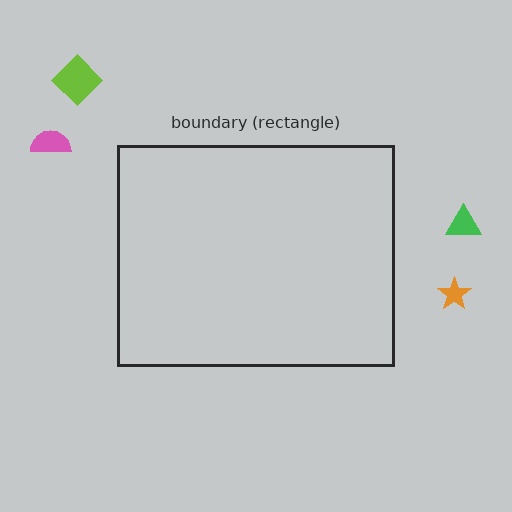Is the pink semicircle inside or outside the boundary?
Outside.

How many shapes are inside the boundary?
0 inside, 4 outside.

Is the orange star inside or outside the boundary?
Outside.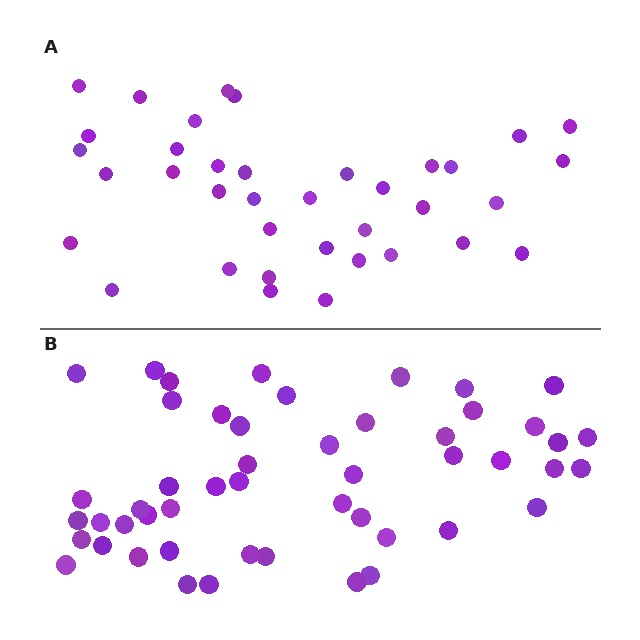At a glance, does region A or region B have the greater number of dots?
Region B (the bottom region) has more dots.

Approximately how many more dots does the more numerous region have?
Region B has approximately 15 more dots than region A.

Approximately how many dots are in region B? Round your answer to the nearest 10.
About 50 dots.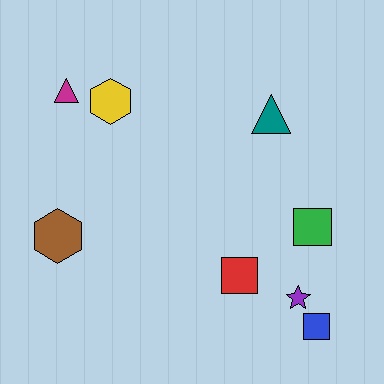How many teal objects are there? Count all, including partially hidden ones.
There is 1 teal object.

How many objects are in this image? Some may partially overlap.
There are 8 objects.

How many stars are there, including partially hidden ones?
There is 1 star.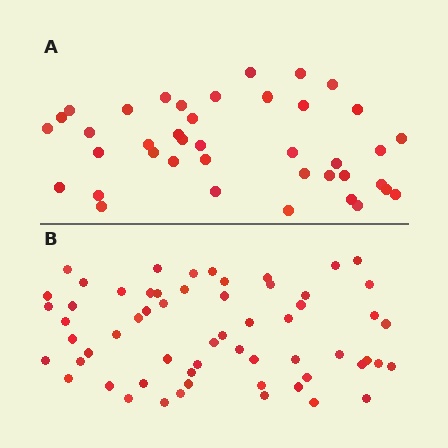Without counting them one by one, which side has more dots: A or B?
Region B (the bottom region) has more dots.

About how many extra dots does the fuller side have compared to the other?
Region B has approximately 20 more dots than region A.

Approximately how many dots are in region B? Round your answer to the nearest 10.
About 60 dots.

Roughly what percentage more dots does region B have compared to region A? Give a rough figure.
About 50% more.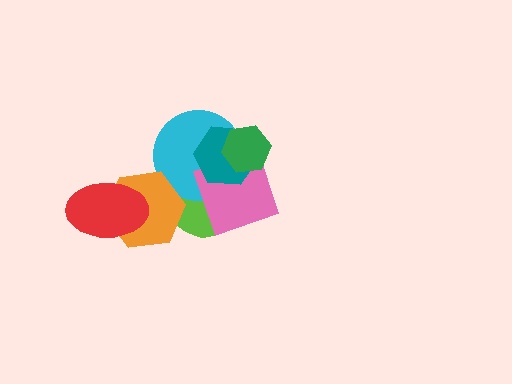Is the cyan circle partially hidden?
Yes, it is partially covered by another shape.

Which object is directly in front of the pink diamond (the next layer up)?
The teal hexagon is directly in front of the pink diamond.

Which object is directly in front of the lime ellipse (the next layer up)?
The cyan circle is directly in front of the lime ellipse.